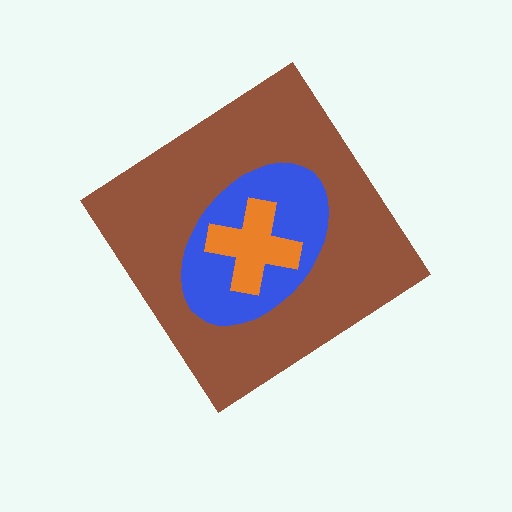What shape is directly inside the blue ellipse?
The orange cross.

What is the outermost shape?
The brown diamond.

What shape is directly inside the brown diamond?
The blue ellipse.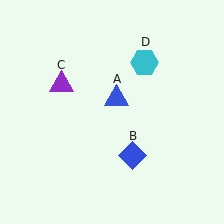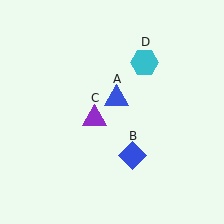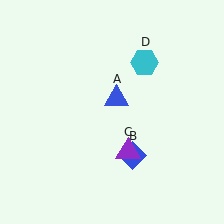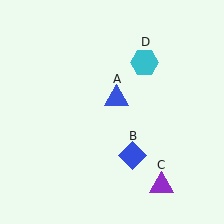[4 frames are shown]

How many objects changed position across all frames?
1 object changed position: purple triangle (object C).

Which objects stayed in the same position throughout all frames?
Blue triangle (object A) and blue diamond (object B) and cyan hexagon (object D) remained stationary.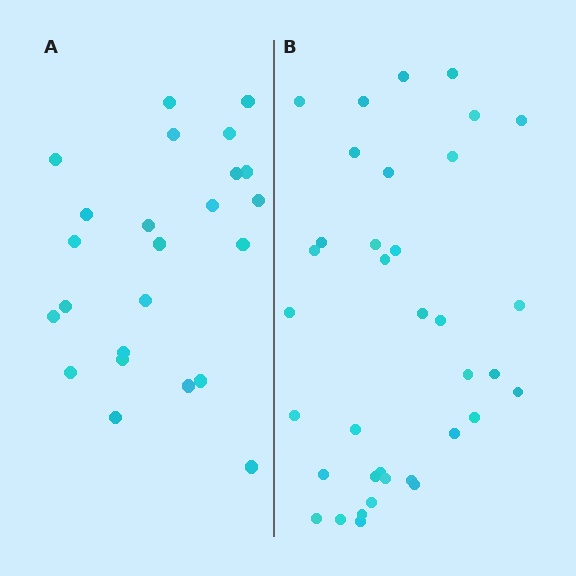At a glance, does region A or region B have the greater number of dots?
Region B (the right region) has more dots.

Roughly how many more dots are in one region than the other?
Region B has roughly 12 or so more dots than region A.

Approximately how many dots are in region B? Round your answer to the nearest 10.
About 40 dots. (The exact count is 36, which rounds to 40.)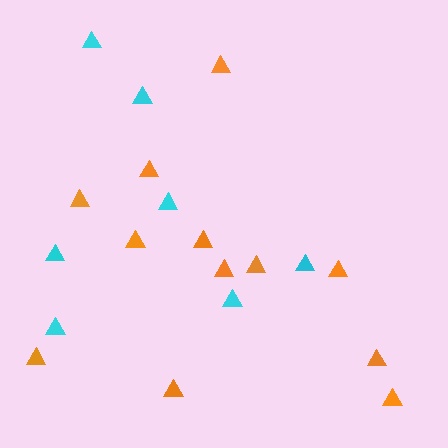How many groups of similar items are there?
There are 2 groups: one group of cyan triangles (7) and one group of orange triangles (12).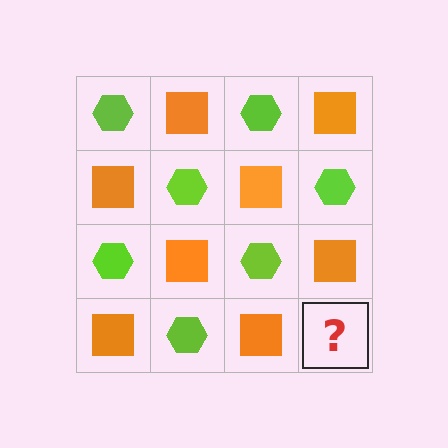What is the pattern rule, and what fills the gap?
The rule is that it alternates lime hexagon and orange square in a checkerboard pattern. The gap should be filled with a lime hexagon.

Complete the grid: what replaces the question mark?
The question mark should be replaced with a lime hexagon.